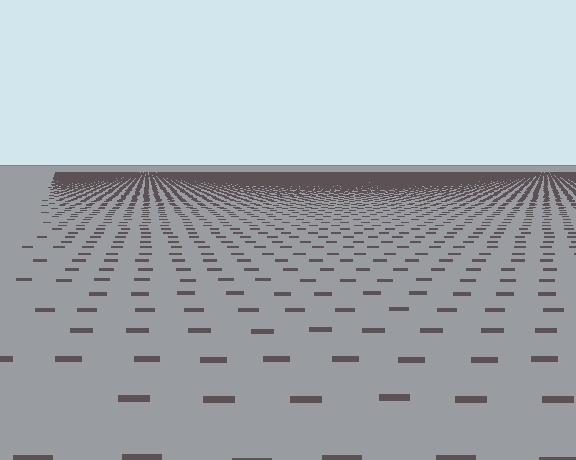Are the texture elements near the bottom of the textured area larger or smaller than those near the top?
Larger. Near the bottom, elements are closer to the viewer and appear at a bigger on-screen size.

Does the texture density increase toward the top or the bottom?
Density increases toward the top.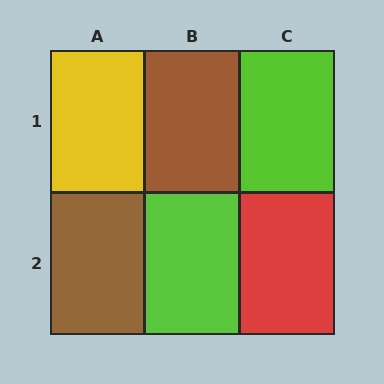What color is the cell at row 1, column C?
Lime.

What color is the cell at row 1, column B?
Brown.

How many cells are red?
1 cell is red.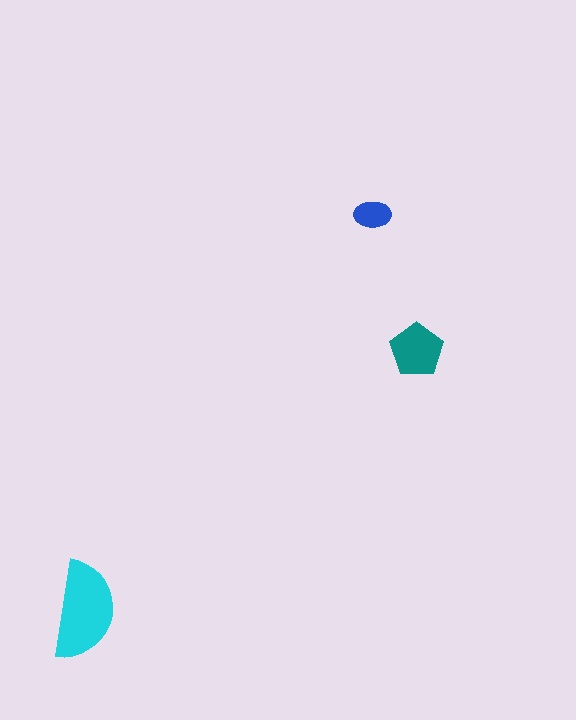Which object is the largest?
The cyan semicircle.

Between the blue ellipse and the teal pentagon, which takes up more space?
The teal pentagon.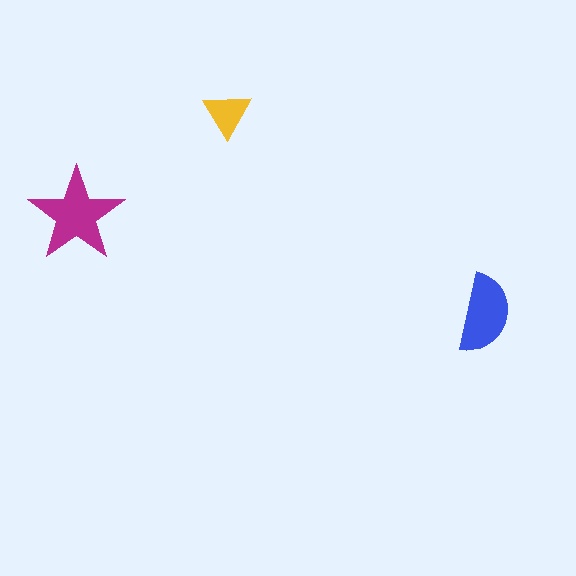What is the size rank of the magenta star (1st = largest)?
1st.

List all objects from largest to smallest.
The magenta star, the blue semicircle, the yellow triangle.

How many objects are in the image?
There are 3 objects in the image.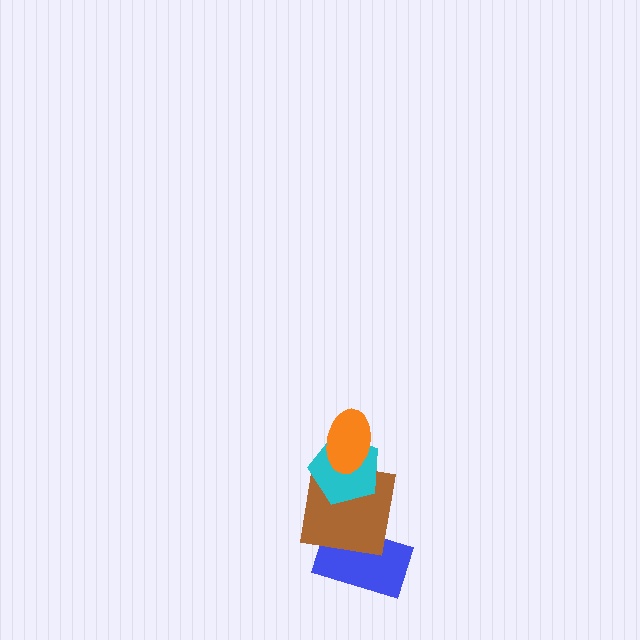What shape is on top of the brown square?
The cyan pentagon is on top of the brown square.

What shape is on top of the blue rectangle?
The brown square is on top of the blue rectangle.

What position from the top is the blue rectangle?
The blue rectangle is 4th from the top.